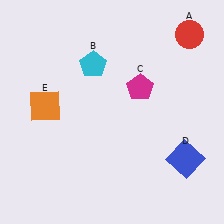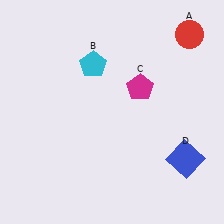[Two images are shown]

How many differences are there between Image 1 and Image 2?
There is 1 difference between the two images.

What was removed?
The orange square (E) was removed in Image 2.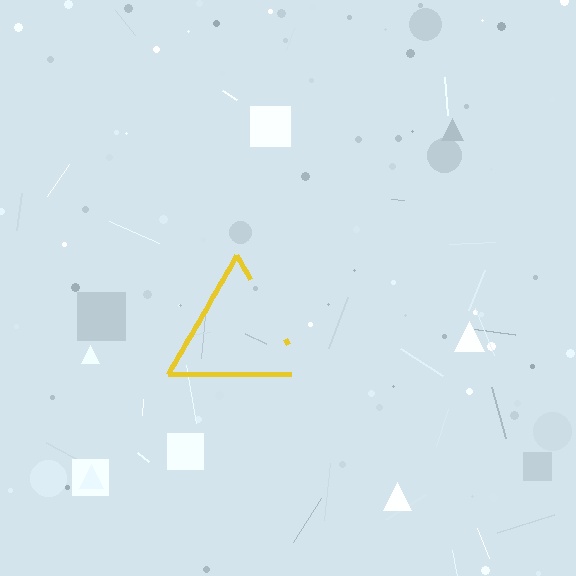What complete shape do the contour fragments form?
The contour fragments form a triangle.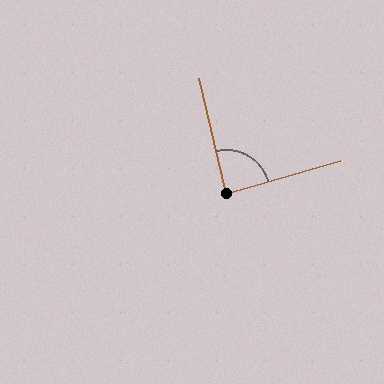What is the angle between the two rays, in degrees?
Approximately 87 degrees.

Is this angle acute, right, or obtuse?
It is approximately a right angle.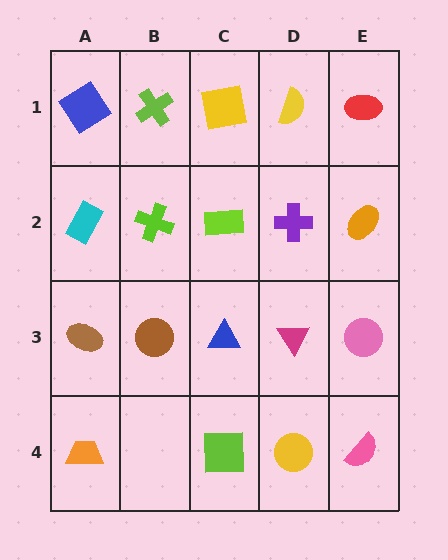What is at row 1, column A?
A blue diamond.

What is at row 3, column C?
A blue triangle.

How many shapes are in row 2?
5 shapes.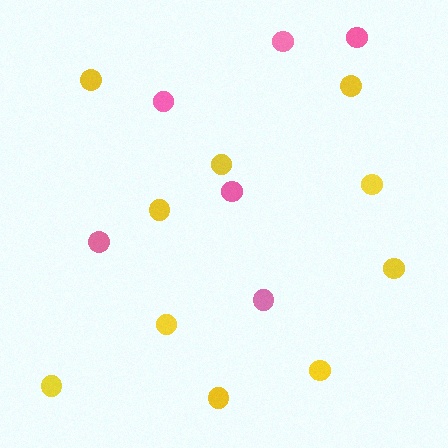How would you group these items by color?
There are 2 groups: one group of pink circles (6) and one group of yellow circles (10).